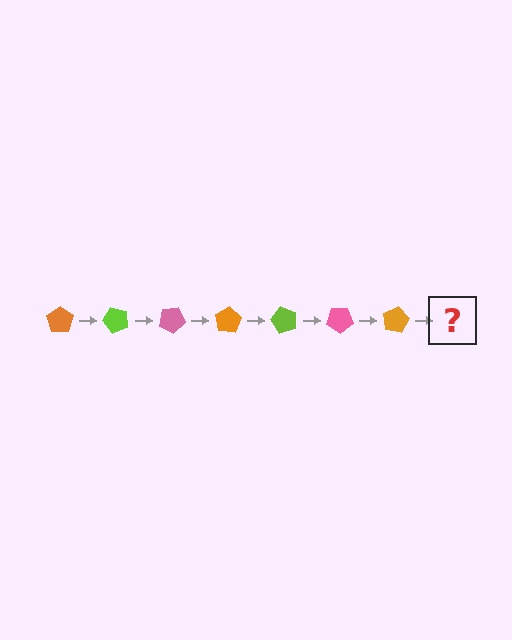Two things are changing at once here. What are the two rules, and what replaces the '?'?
The two rules are that it rotates 50 degrees each step and the color cycles through orange, lime, and pink. The '?' should be a lime pentagon, rotated 350 degrees from the start.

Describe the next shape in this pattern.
It should be a lime pentagon, rotated 350 degrees from the start.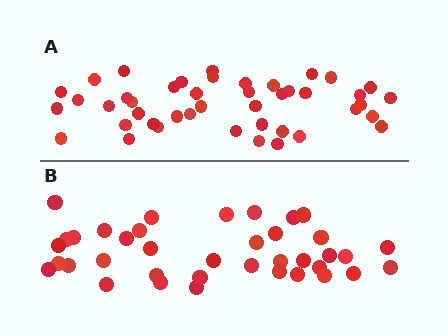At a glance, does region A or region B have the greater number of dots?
Region A (the top region) has more dots.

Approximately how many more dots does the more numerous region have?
Region A has about 6 more dots than region B.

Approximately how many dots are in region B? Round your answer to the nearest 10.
About 40 dots. (The exact count is 38, which rounds to 40.)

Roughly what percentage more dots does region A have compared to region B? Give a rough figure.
About 15% more.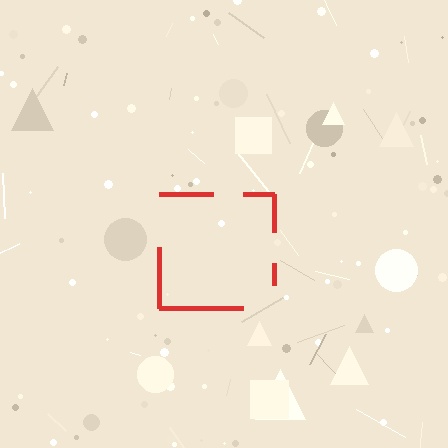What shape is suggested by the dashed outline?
The dashed outline suggests a square.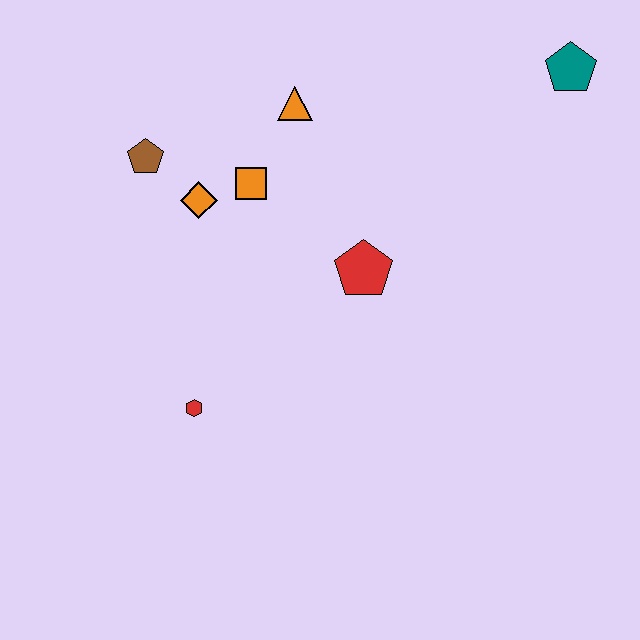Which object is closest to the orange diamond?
The orange square is closest to the orange diamond.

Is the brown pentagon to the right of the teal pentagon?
No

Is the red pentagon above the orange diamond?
No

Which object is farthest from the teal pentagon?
The red hexagon is farthest from the teal pentagon.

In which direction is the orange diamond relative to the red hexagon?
The orange diamond is above the red hexagon.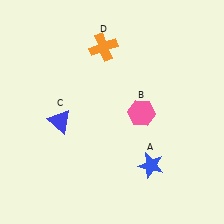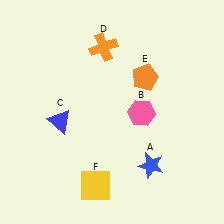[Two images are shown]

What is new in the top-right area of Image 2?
An orange pentagon (E) was added in the top-right area of Image 2.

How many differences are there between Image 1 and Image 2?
There are 2 differences between the two images.